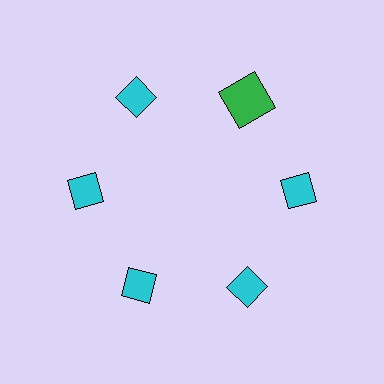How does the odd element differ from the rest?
It differs in both color (green instead of cyan) and shape (square instead of diamond).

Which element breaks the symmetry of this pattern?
The green square at roughly the 1 o'clock position breaks the symmetry. All other shapes are cyan diamonds.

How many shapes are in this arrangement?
There are 6 shapes arranged in a ring pattern.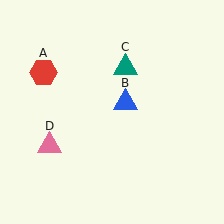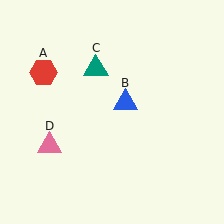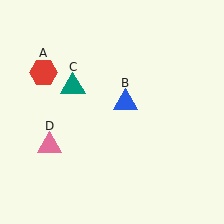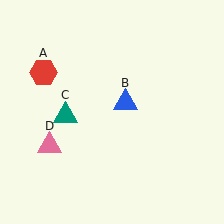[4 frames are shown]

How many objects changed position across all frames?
1 object changed position: teal triangle (object C).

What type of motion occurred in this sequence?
The teal triangle (object C) rotated counterclockwise around the center of the scene.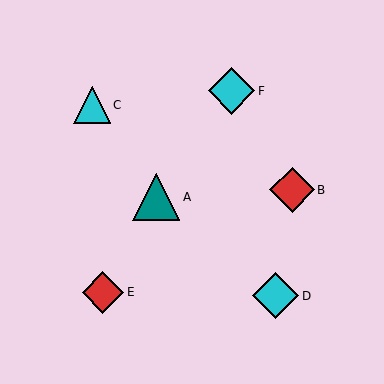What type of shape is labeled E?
Shape E is a red diamond.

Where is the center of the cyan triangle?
The center of the cyan triangle is at (92, 105).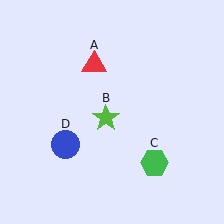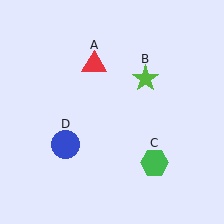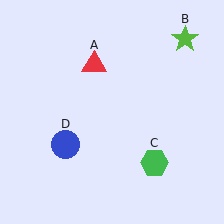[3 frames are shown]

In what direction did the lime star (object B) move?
The lime star (object B) moved up and to the right.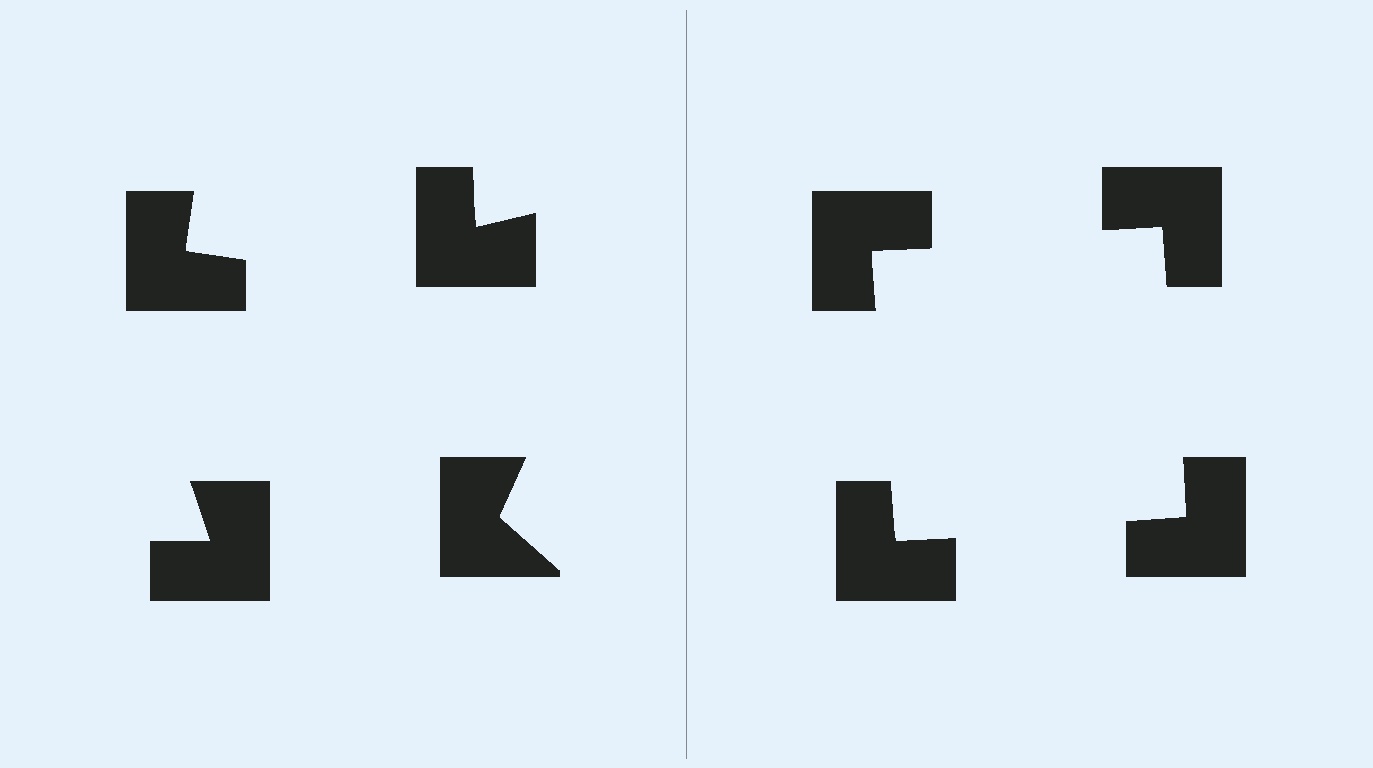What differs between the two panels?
The notched squares are positioned identically on both sides; only the wedge orientations differ. On the right they align to a square; on the left they are misaligned.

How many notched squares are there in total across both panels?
8 — 4 on each side.